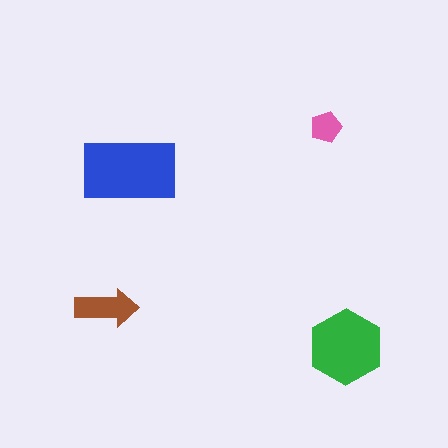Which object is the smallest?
The pink pentagon.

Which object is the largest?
The blue rectangle.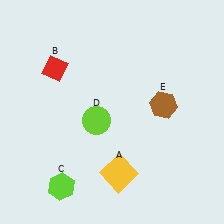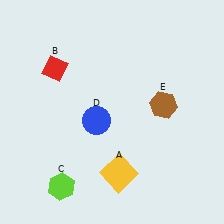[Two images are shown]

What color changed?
The circle (D) changed from lime in Image 1 to blue in Image 2.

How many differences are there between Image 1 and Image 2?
There is 1 difference between the two images.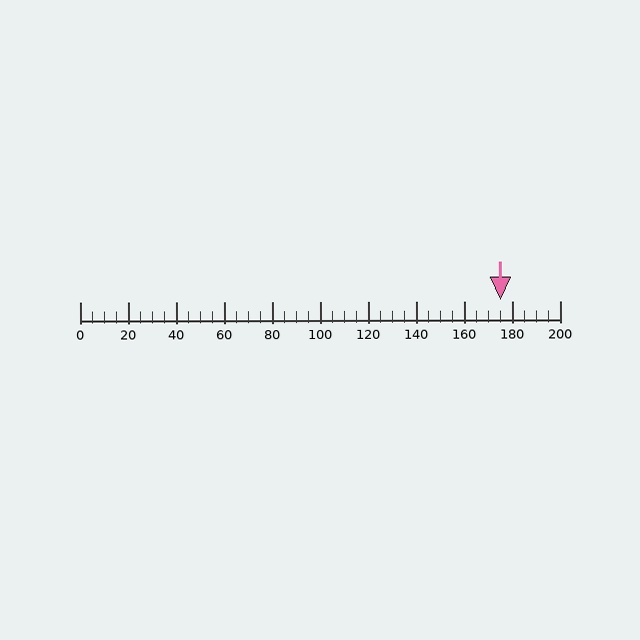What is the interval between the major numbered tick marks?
The major tick marks are spaced 20 units apart.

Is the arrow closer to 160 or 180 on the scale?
The arrow is closer to 180.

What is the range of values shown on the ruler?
The ruler shows values from 0 to 200.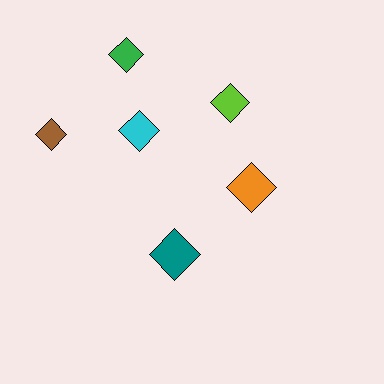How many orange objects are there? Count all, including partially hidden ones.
There is 1 orange object.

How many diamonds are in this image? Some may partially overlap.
There are 6 diamonds.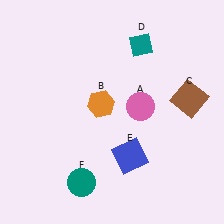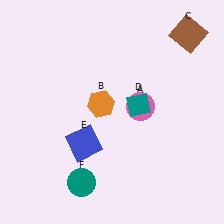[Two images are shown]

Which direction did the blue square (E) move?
The blue square (E) moved left.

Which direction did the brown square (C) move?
The brown square (C) moved up.